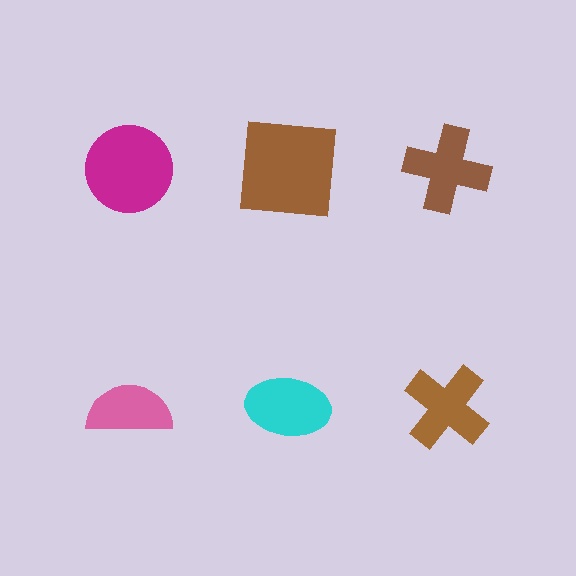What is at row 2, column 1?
A pink semicircle.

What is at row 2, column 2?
A cyan ellipse.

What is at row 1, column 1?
A magenta circle.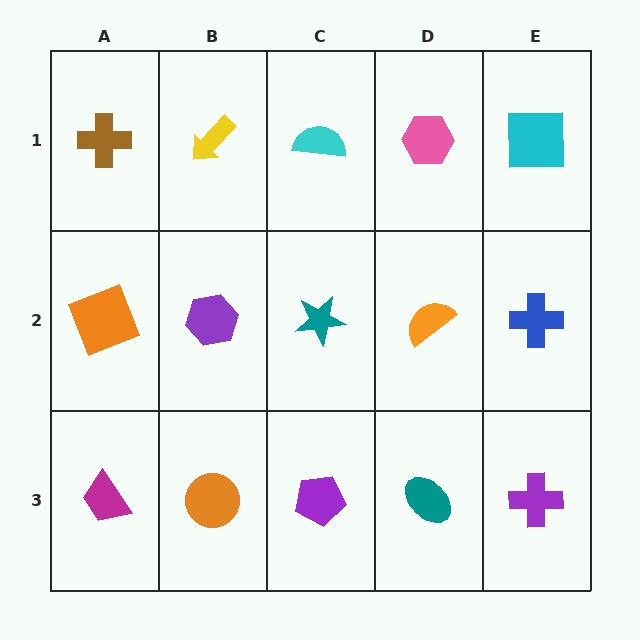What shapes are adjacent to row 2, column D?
A pink hexagon (row 1, column D), a teal ellipse (row 3, column D), a teal star (row 2, column C), a blue cross (row 2, column E).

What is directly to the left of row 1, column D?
A cyan semicircle.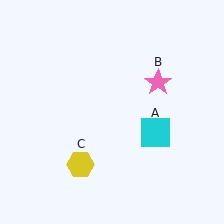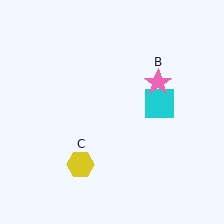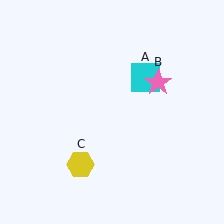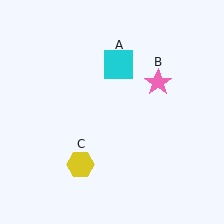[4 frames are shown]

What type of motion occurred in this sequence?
The cyan square (object A) rotated counterclockwise around the center of the scene.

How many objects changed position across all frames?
1 object changed position: cyan square (object A).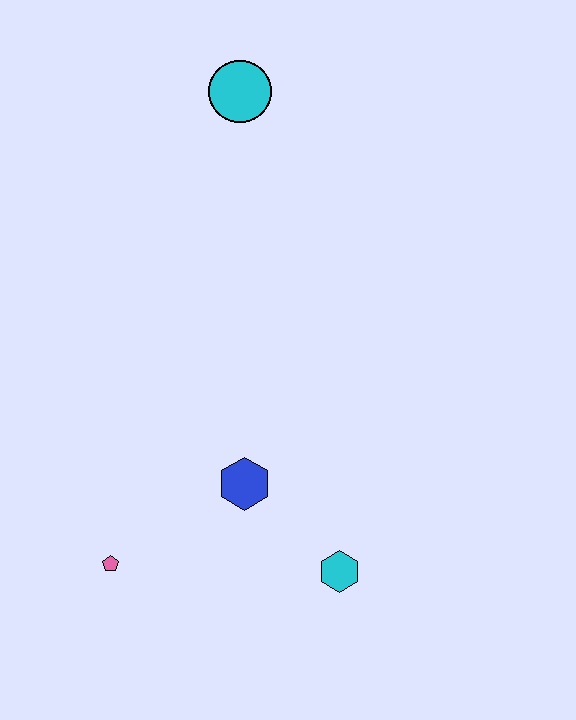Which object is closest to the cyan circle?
The blue hexagon is closest to the cyan circle.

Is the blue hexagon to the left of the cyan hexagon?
Yes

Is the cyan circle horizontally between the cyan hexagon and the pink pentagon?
Yes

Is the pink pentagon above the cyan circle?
No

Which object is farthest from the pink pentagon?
The cyan circle is farthest from the pink pentagon.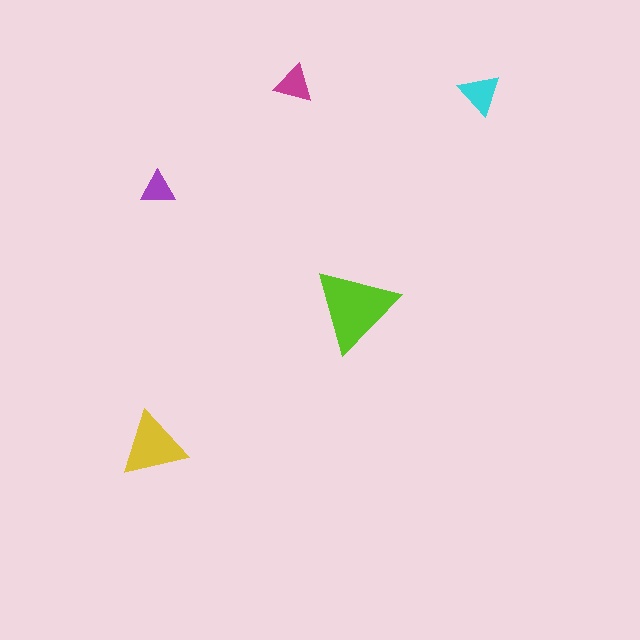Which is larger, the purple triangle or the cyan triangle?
The cyan one.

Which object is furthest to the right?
The cyan triangle is rightmost.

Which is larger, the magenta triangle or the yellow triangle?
The yellow one.